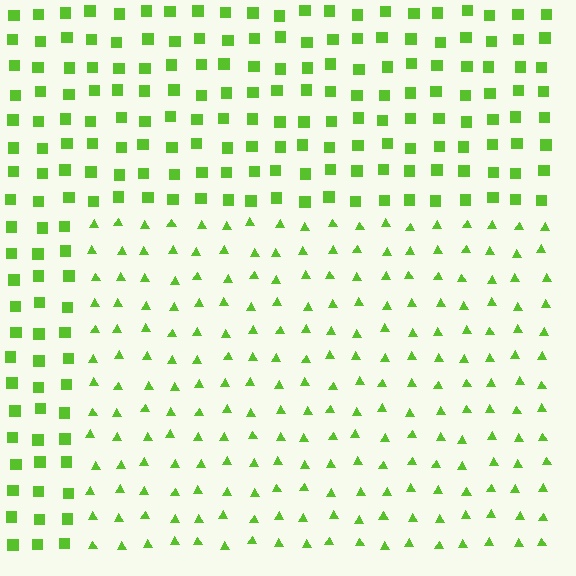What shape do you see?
I see a rectangle.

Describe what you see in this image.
The image is filled with small lime elements arranged in a uniform grid. A rectangle-shaped region contains triangles, while the surrounding area contains squares. The boundary is defined purely by the change in element shape.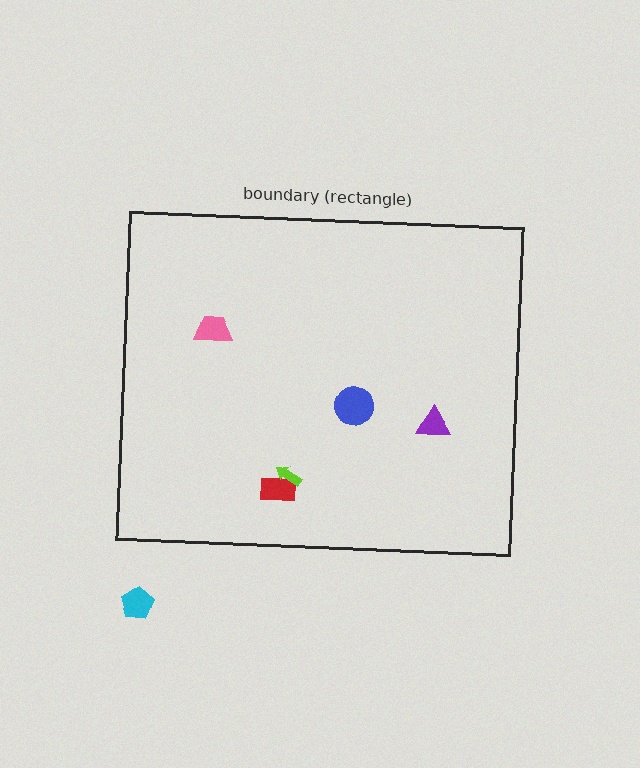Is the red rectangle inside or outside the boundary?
Inside.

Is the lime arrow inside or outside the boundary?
Inside.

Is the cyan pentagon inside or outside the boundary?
Outside.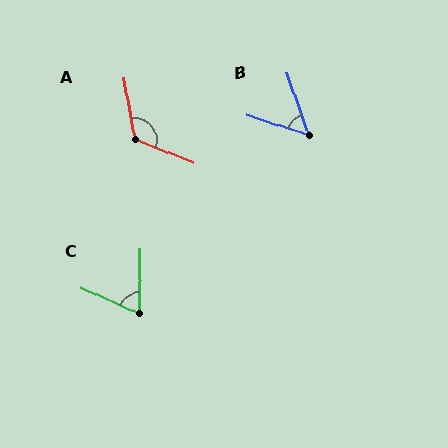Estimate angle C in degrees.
Approximately 66 degrees.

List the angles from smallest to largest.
B (53°), C (66°), A (121°).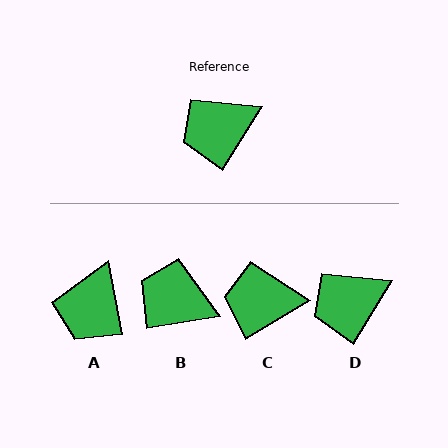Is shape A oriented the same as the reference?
No, it is off by about 42 degrees.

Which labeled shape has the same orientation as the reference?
D.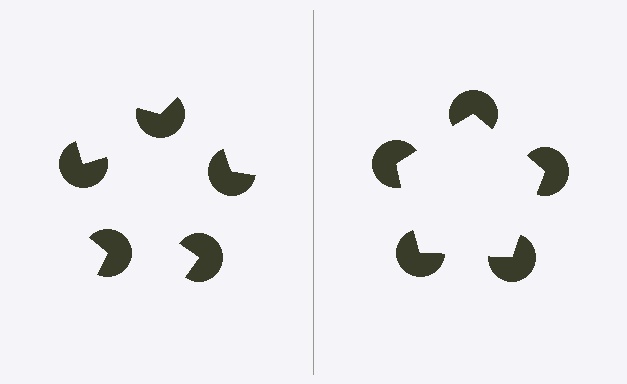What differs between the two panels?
The pac-man discs are positioned identically on both sides; only the wedge orientations differ. On the right they align to a pentagon; on the left they are misaligned.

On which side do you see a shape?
An illusory pentagon appears on the right side. On the left side the wedge cuts are rotated, so no coherent shape forms.